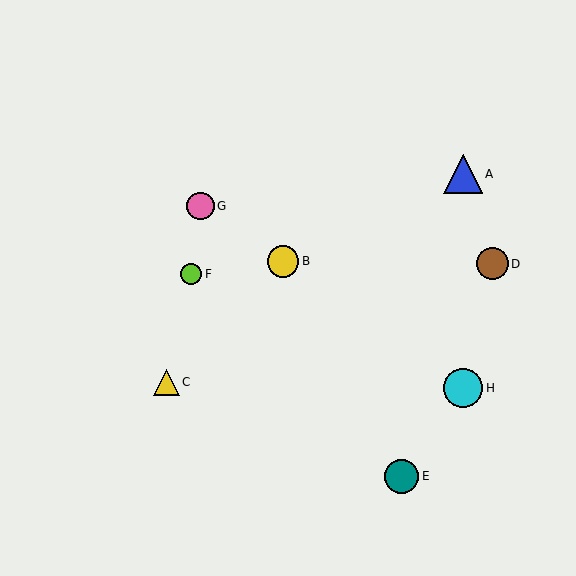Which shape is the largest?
The cyan circle (labeled H) is the largest.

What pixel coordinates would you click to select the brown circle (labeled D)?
Click at (493, 264) to select the brown circle D.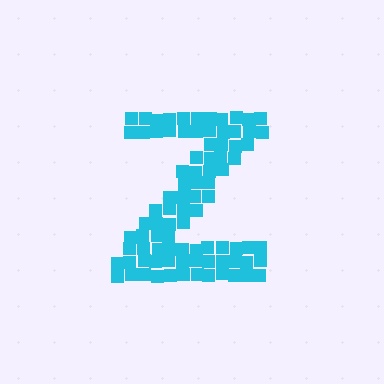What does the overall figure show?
The overall figure shows the letter Z.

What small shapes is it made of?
It is made of small squares.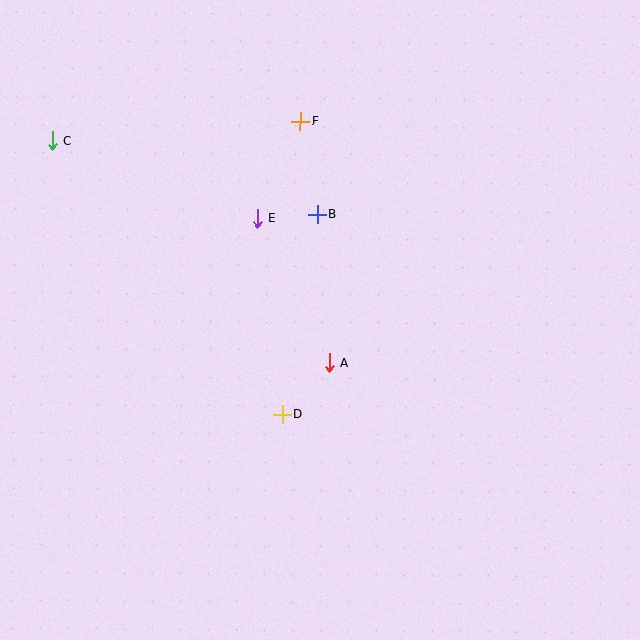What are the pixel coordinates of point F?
Point F is at (300, 121).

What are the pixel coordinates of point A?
Point A is at (329, 363).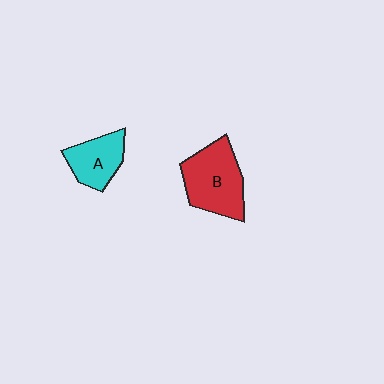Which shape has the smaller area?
Shape A (cyan).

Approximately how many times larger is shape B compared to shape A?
Approximately 1.5 times.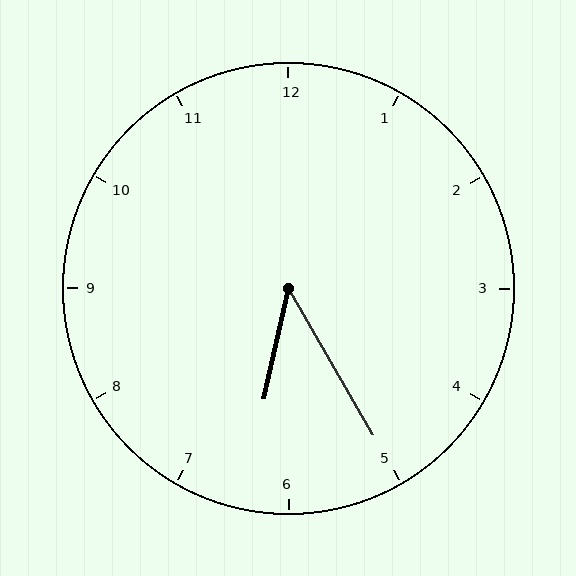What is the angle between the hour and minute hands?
Approximately 42 degrees.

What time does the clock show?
6:25.